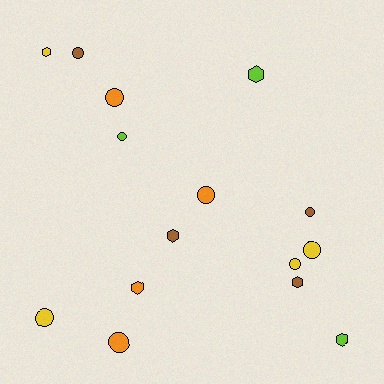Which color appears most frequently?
Brown, with 4 objects.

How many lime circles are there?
There is 1 lime circle.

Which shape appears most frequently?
Circle, with 9 objects.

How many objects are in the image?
There are 15 objects.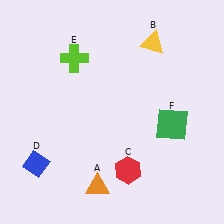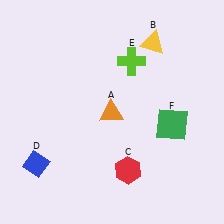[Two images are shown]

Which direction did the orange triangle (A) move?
The orange triangle (A) moved up.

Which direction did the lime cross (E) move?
The lime cross (E) moved right.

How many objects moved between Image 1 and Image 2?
2 objects moved between the two images.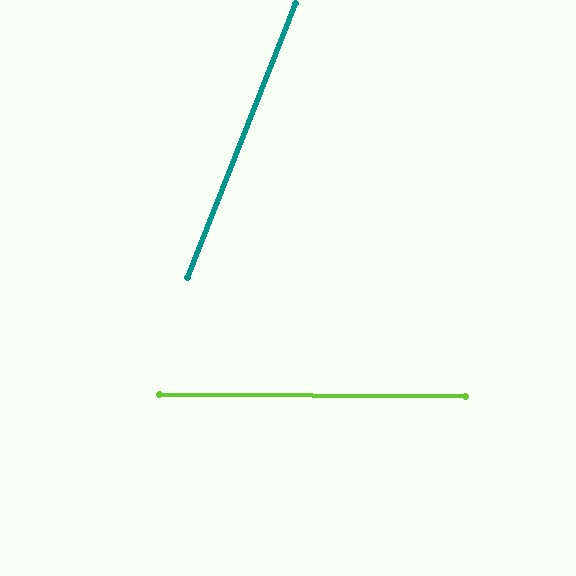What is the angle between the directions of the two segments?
Approximately 69 degrees.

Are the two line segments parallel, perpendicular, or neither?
Neither parallel nor perpendicular — they differ by about 69°.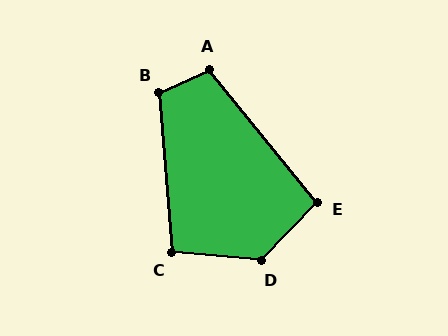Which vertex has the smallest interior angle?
E, at approximately 97 degrees.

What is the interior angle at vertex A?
Approximately 105 degrees (obtuse).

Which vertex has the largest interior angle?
D, at approximately 129 degrees.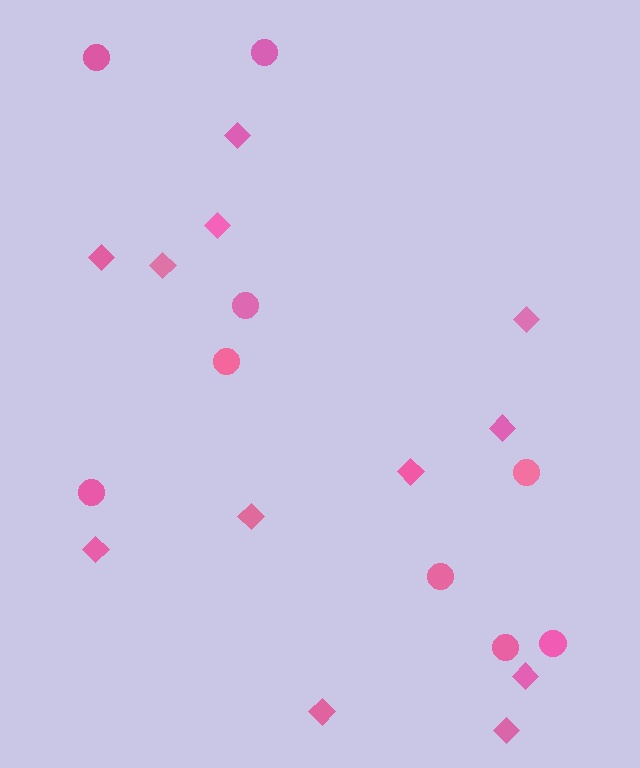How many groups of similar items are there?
There are 2 groups: one group of diamonds (12) and one group of circles (9).